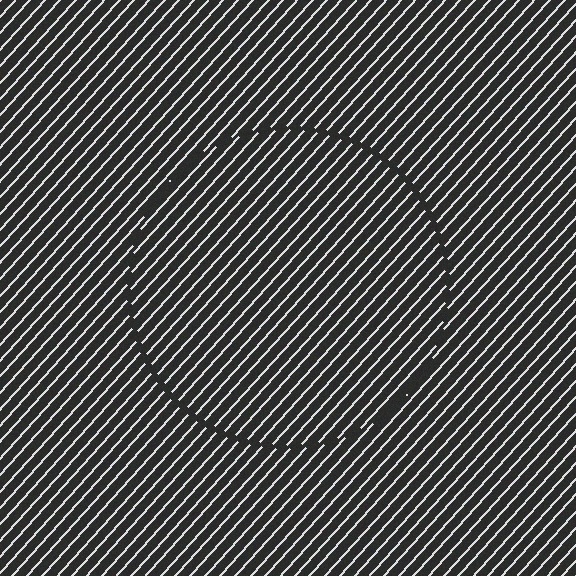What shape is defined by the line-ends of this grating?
An illusory circle. The interior of the shape contains the same grating, shifted by half a period — the contour is defined by the phase discontinuity where line-ends from the inner and outer gratings abut.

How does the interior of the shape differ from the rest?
The interior of the shape contains the same grating, shifted by half a period — the contour is defined by the phase discontinuity where line-ends from the inner and outer gratings abut.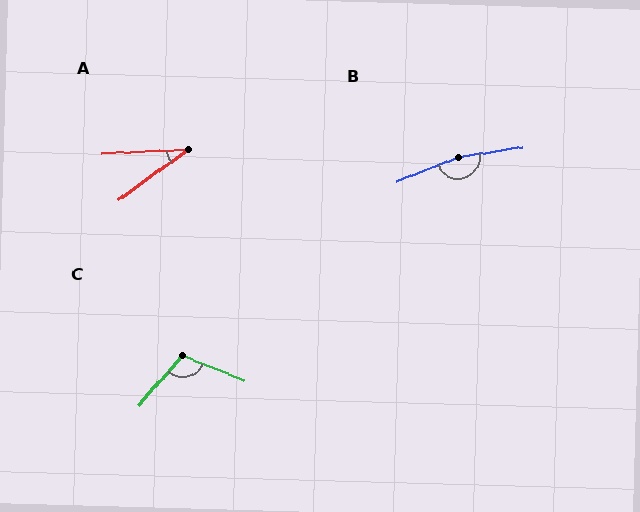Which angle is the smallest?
A, at approximately 33 degrees.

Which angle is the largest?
B, at approximately 167 degrees.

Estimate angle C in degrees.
Approximately 109 degrees.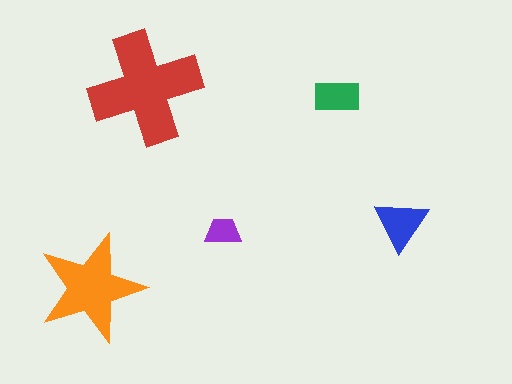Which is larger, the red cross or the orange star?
The red cross.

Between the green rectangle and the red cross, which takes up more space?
The red cross.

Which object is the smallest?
The purple trapezoid.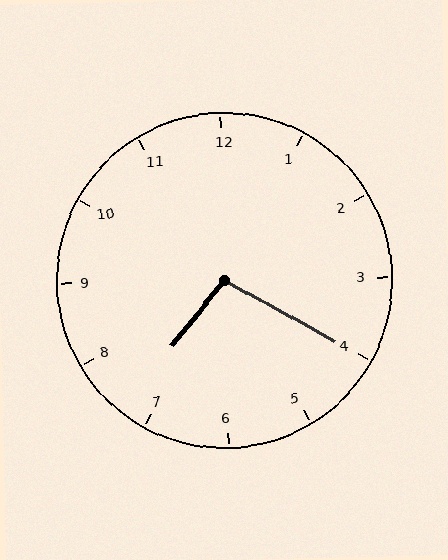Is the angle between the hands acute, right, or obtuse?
It is obtuse.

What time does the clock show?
7:20.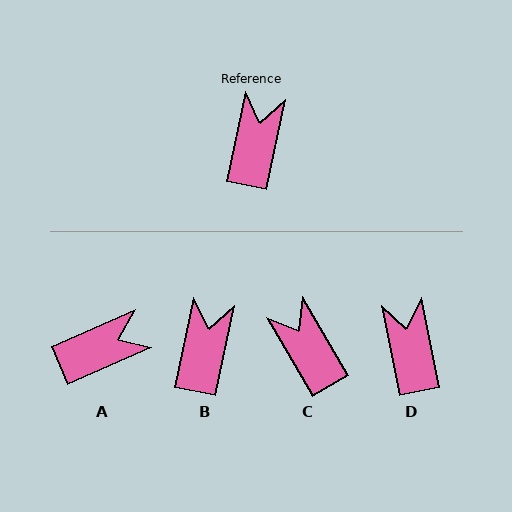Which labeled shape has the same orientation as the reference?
B.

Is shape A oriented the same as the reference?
No, it is off by about 55 degrees.